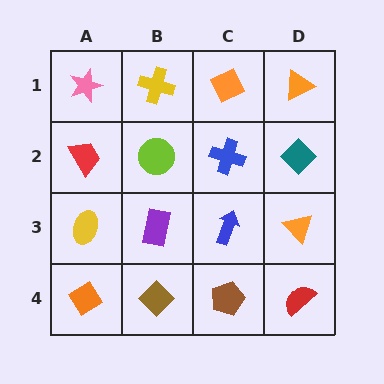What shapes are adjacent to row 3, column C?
A blue cross (row 2, column C), a brown pentagon (row 4, column C), a purple rectangle (row 3, column B), an orange triangle (row 3, column D).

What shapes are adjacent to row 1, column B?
A lime circle (row 2, column B), a pink star (row 1, column A), an orange diamond (row 1, column C).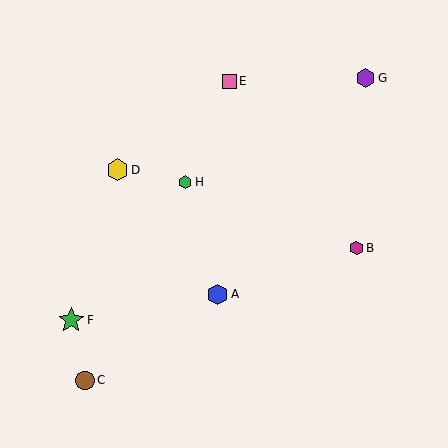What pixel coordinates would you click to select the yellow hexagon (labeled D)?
Click at (118, 170) to select the yellow hexagon D.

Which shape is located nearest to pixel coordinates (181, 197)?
The green hexagon (labeled H) at (185, 182) is nearest to that location.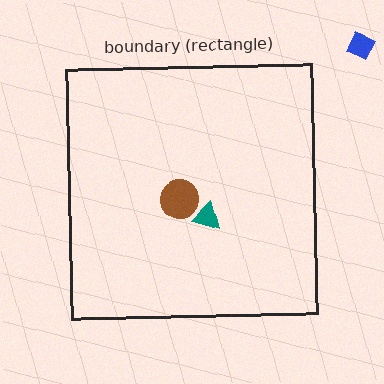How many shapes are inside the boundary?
2 inside, 1 outside.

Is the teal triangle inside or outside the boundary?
Inside.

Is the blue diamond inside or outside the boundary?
Outside.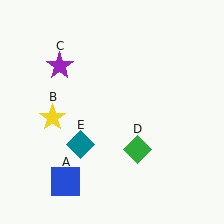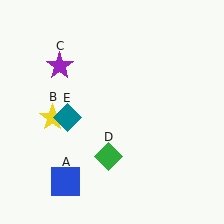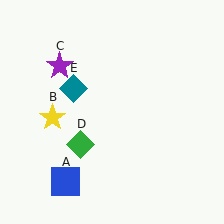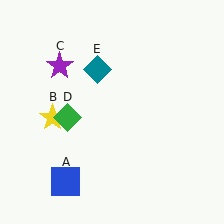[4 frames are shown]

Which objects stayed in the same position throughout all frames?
Blue square (object A) and yellow star (object B) and purple star (object C) remained stationary.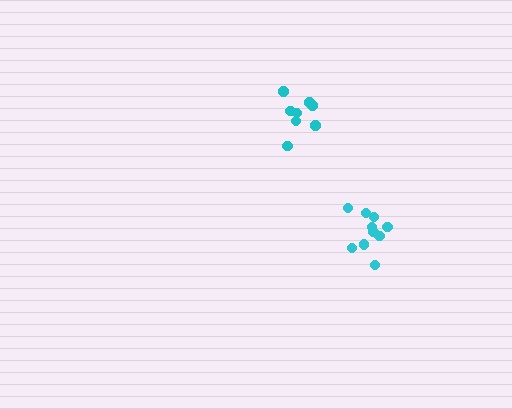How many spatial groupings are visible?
There are 2 spatial groupings.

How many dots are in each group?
Group 1: 8 dots, Group 2: 10 dots (18 total).